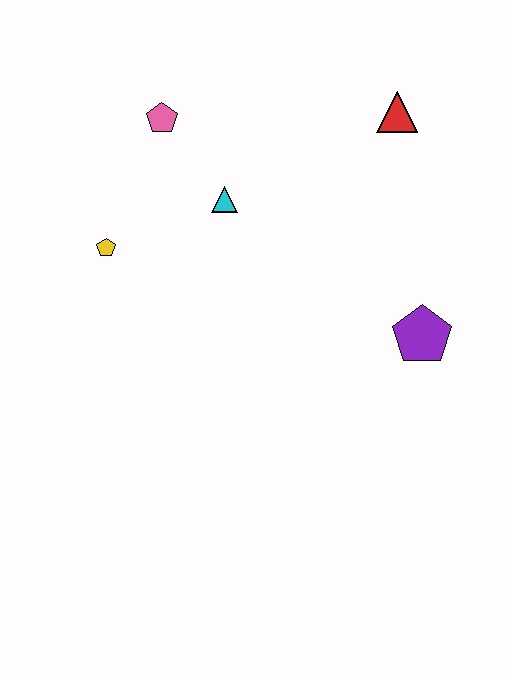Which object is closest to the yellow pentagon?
The cyan triangle is closest to the yellow pentagon.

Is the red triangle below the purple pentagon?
No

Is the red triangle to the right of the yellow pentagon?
Yes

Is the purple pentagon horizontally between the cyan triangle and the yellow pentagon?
No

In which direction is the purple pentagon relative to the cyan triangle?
The purple pentagon is to the right of the cyan triangle.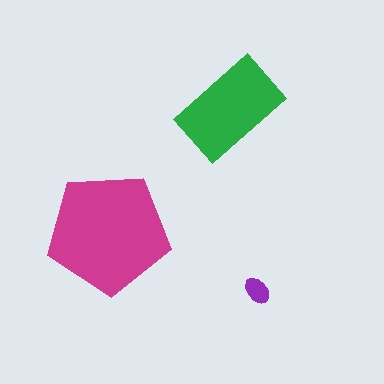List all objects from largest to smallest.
The magenta pentagon, the green rectangle, the purple ellipse.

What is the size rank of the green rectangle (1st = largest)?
2nd.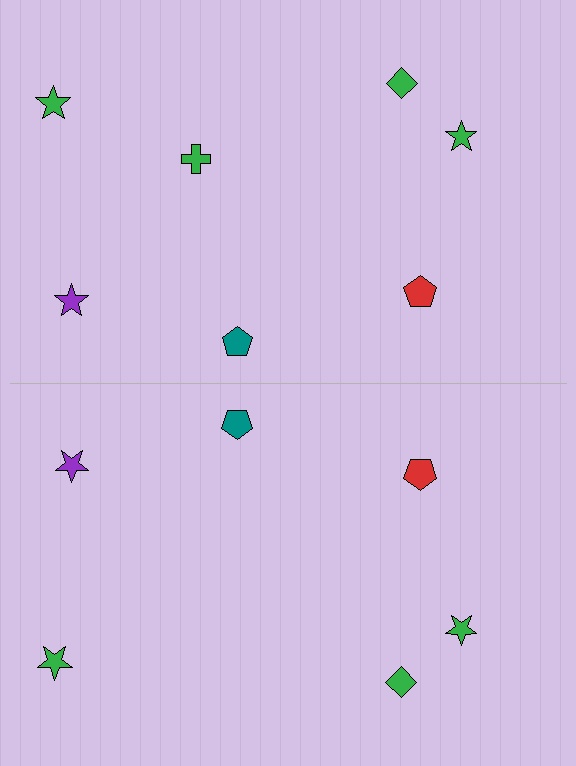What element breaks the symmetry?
A green cross is missing from the bottom side.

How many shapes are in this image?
There are 13 shapes in this image.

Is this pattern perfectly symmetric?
No, the pattern is not perfectly symmetric. A green cross is missing from the bottom side.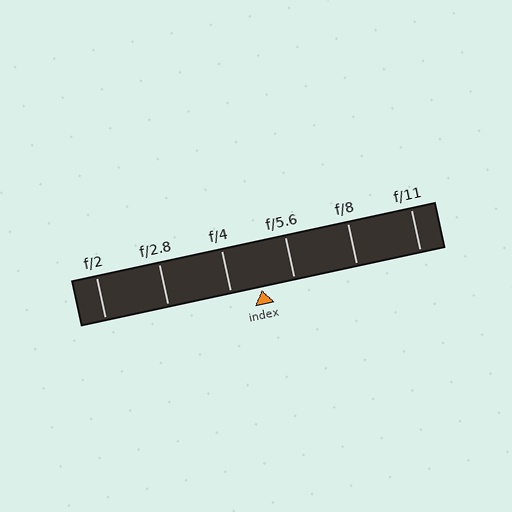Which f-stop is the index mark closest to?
The index mark is closest to f/4.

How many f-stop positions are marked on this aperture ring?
There are 6 f-stop positions marked.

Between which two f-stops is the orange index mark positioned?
The index mark is between f/4 and f/5.6.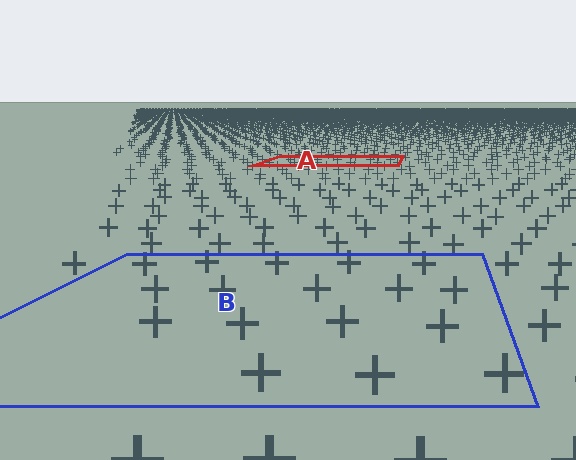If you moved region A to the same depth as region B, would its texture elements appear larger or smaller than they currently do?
They would appear larger. At a closer depth, the same texture elements are projected at a bigger on-screen size.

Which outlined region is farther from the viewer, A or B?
Region A is farther from the viewer — the texture elements inside it appear smaller and more densely packed.